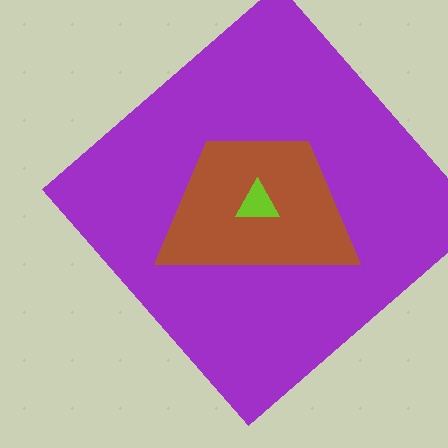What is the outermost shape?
The purple diamond.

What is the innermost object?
The lime triangle.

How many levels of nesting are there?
3.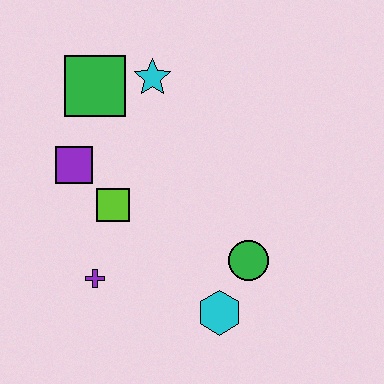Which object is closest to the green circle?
The cyan hexagon is closest to the green circle.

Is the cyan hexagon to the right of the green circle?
No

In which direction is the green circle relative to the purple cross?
The green circle is to the right of the purple cross.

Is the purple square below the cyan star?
Yes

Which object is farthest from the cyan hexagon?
The green square is farthest from the cyan hexagon.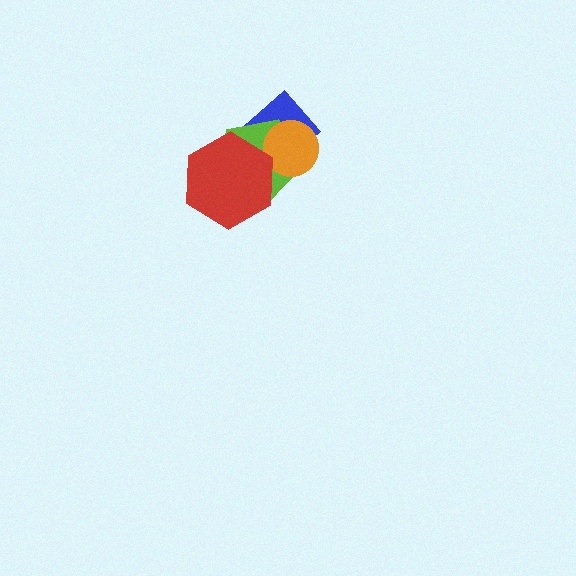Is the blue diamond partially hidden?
Yes, it is partially covered by another shape.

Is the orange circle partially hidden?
No, no other shape covers it.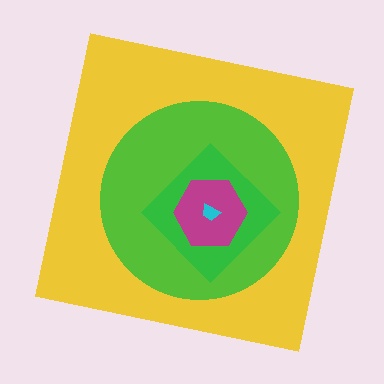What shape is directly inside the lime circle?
The green diamond.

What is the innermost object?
The cyan trapezoid.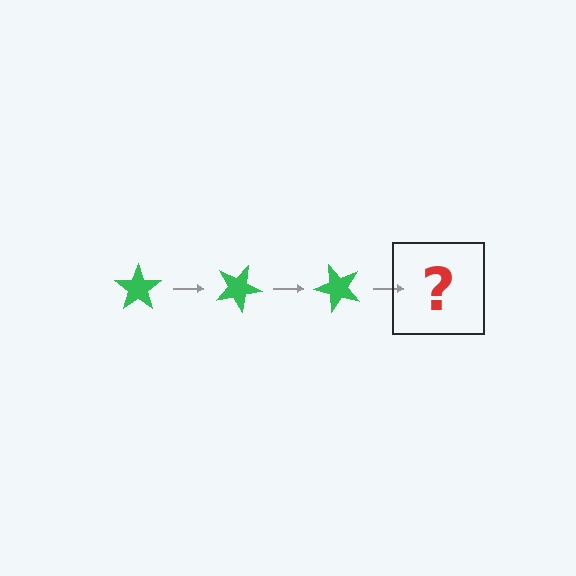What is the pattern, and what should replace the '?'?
The pattern is that the star rotates 25 degrees each step. The '?' should be a green star rotated 75 degrees.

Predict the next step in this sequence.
The next step is a green star rotated 75 degrees.